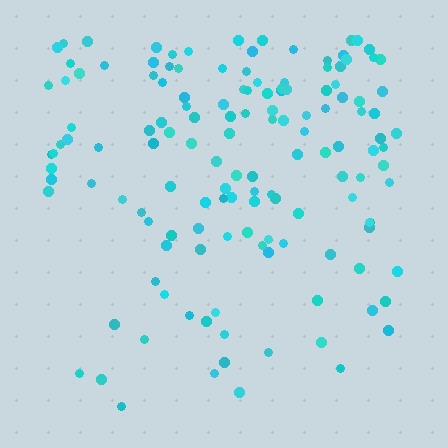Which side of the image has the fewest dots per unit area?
The bottom.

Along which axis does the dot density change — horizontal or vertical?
Vertical.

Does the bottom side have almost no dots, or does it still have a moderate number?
Still a moderate number, just noticeably fewer than the top.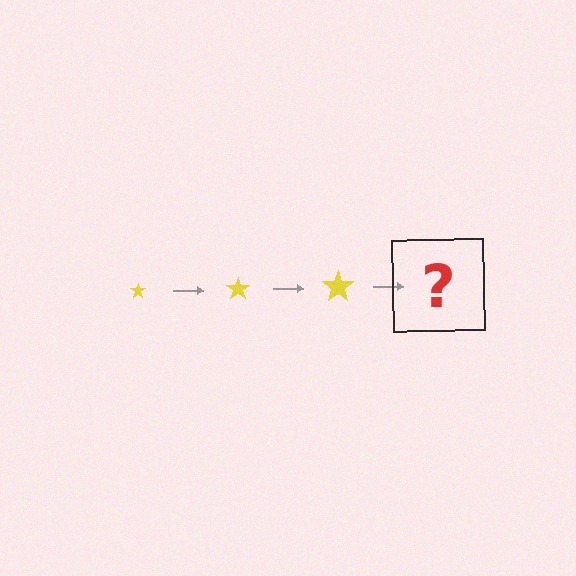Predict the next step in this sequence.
The next step is a yellow star, larger than the previous one.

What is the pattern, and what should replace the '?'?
The pattern is that the star gets progressively larger each step. The '?' should be a yellow star, larger than the previous one.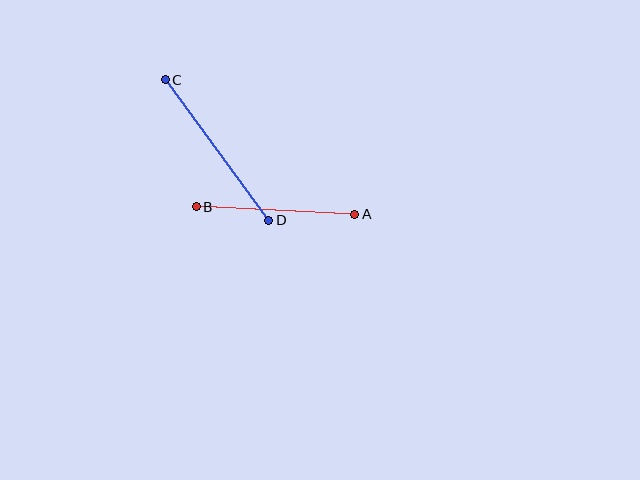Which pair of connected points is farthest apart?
Points C and D are farthest apart.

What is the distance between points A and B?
The distance is approximately 158 pixels.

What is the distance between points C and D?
The distance is approximately 174 pixels.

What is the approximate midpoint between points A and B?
The midpoint is at approximately (275, 210) pixels.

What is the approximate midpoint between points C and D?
The midpoint is at approximately (217, 150) pixels.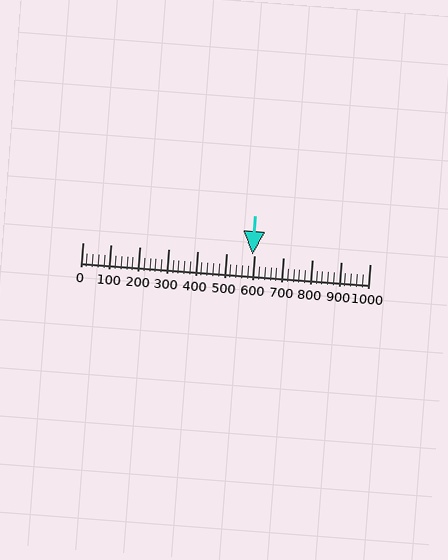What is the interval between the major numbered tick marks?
The major tick marks are spaced 100 units apart.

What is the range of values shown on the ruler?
The ruler shows values from 0 to 1000.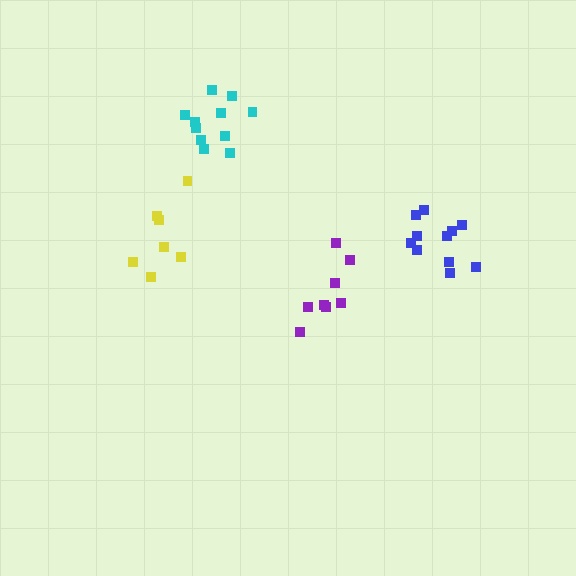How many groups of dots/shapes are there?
There are 4 groups.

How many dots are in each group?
Group 1: 11 dots, Group 2: 11 dots, Group 3: 8 dots, Group 4: 7 dots (37 total).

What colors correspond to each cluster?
The clusters are colored: cyan, blue, purple, yellow.